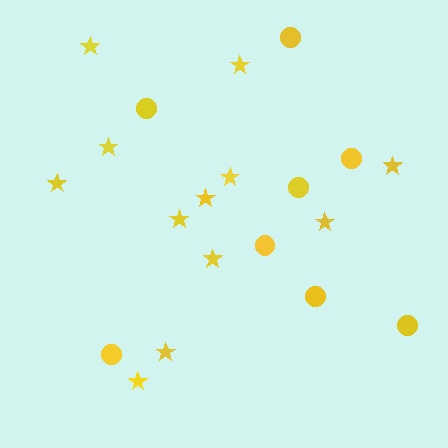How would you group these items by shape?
There are 2 groups: one group of circles (8) and one group of stars (12).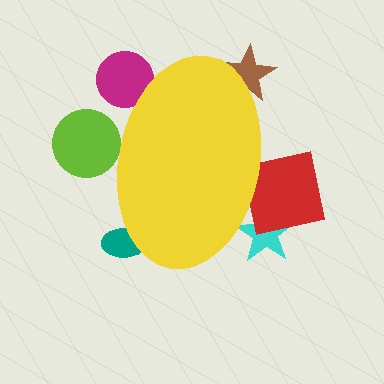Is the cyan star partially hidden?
Yes, the cyan star is partially hidden behind the yellow ellipse.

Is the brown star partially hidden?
Yes, the brown star is partially hidden behind the yellow ellipse.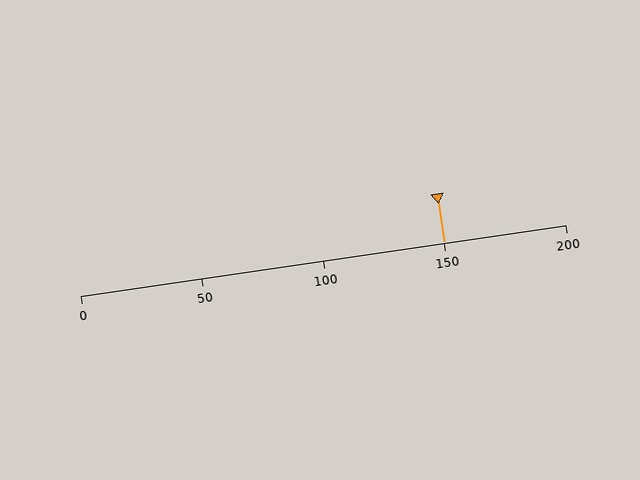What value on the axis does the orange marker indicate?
The marker indicates approximately 150.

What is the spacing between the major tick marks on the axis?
The major ticks are spaced 50 apart.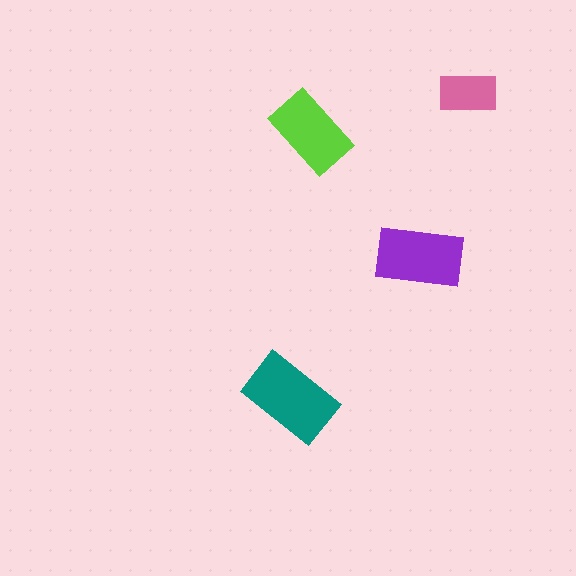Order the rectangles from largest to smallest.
the teal one, the purple one, the lime one, the pink one.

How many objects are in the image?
There are 4 objects in the image.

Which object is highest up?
The pink rectangle is topmost.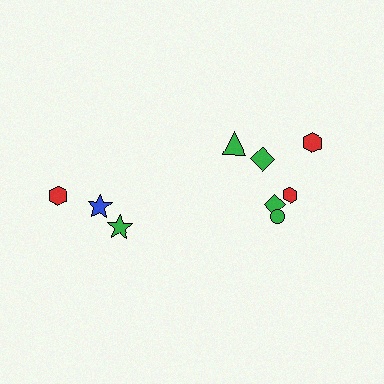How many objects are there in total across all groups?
There are 9 objects.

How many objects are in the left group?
There are 3 objects.